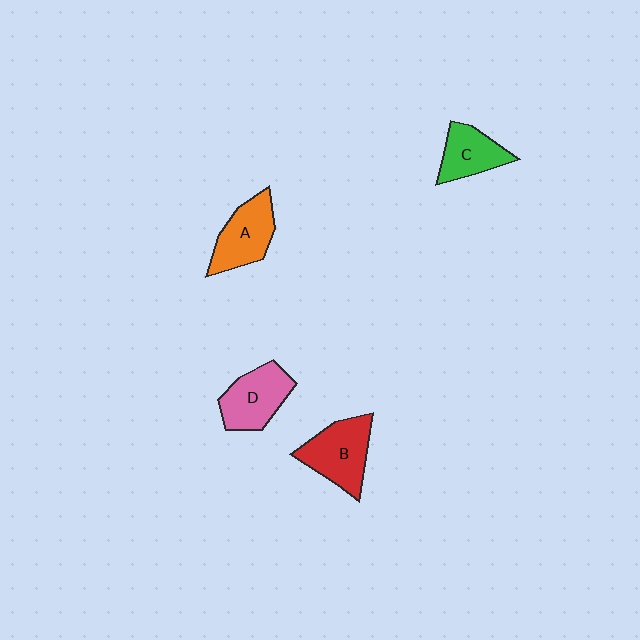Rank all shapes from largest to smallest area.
From largest to smallest: B (red), D (pink), A (orange), C (green).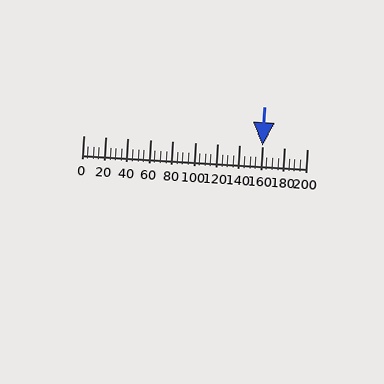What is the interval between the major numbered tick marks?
The major tick marks are spaced 20 units apart.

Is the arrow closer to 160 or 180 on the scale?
The arrow is closer to 160.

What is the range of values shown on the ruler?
The ruler shows values from 0 to 200.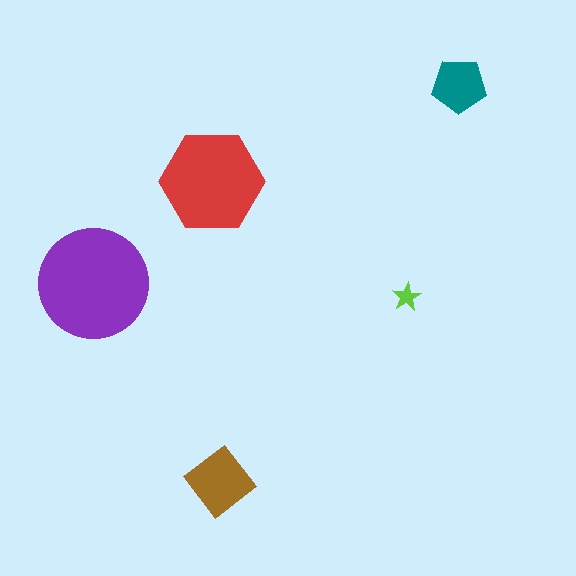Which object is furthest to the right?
The teal pentagon is rightmost.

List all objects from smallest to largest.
The lime star, the teal pentagon, the brown diamond, the red hexagon, the purple circle.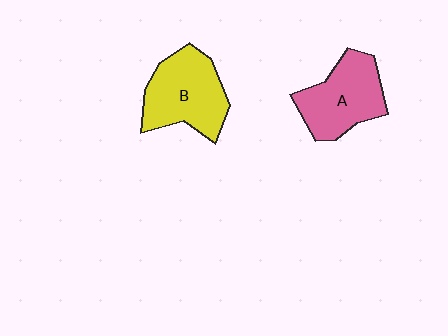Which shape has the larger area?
Shape B (yellow).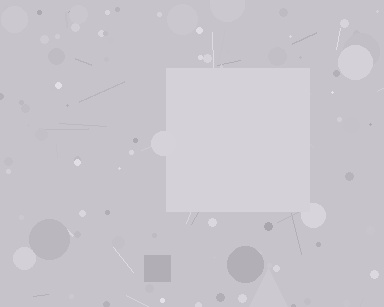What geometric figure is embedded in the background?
A square is embedded in the background.